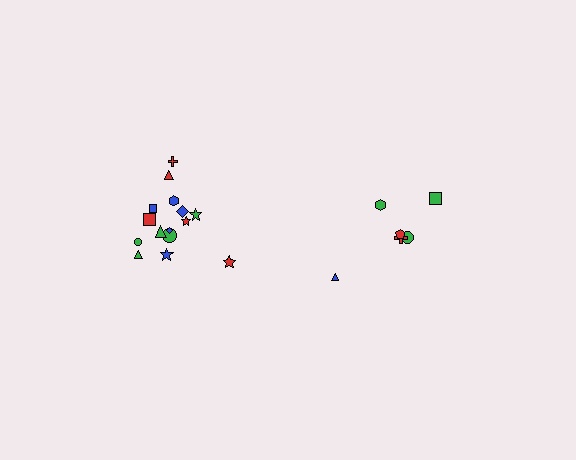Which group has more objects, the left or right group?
The left group.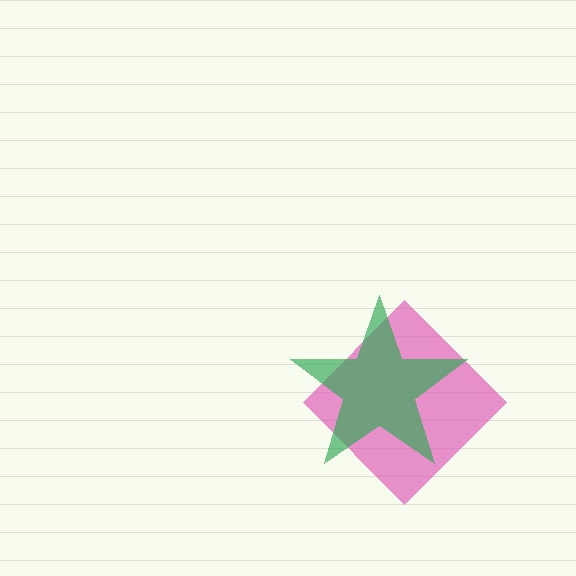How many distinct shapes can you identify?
There are 2 distinct shapes: a pink diamond, a green star.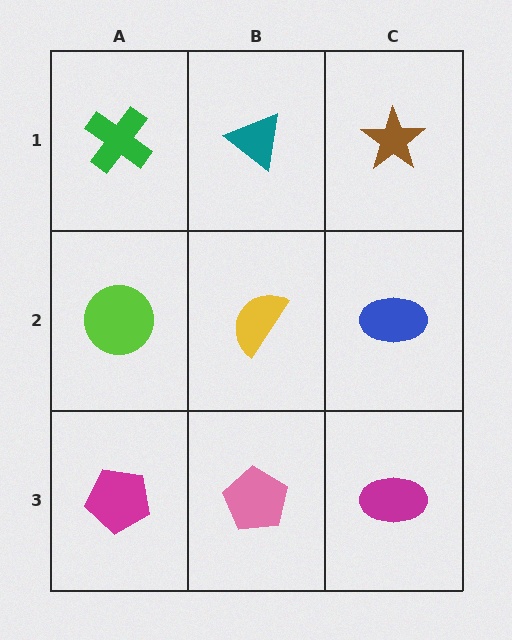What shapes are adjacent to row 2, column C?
A brown star (row 1, column C), a magenta ellipse (row 3, column C), a yellow semicircle (row 2, column B).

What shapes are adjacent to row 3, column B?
A yellow semicircle (row 2, column B), a magenta pentagon (row 3, column A), a magenta ellipse (row 3, column C).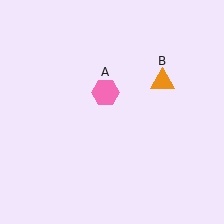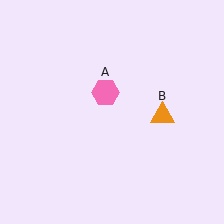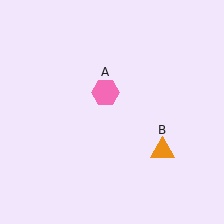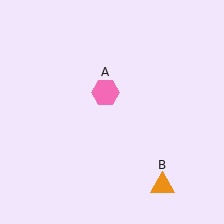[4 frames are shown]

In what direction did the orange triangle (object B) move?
The orange triangle (object B) moved down.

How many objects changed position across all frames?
1 object changed position: orange triangle (object B).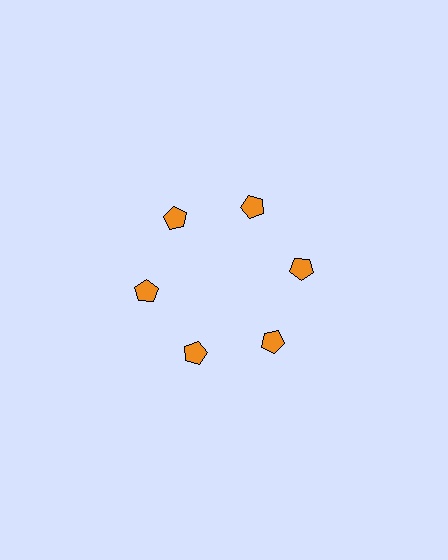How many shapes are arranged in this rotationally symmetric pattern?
There are 6 shapes, arranged in 6 groups of 1.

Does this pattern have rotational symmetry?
Yes, this pattern has 6-fold rotational symmetry. It looks the same after rotating 60 degrees around the center.